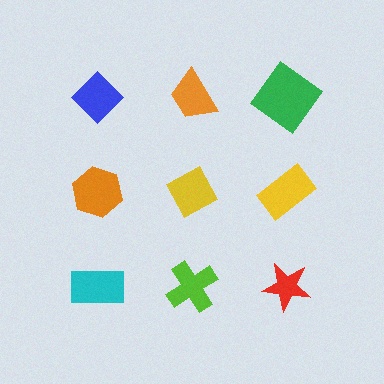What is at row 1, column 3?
A green diamond.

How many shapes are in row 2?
3 shapes.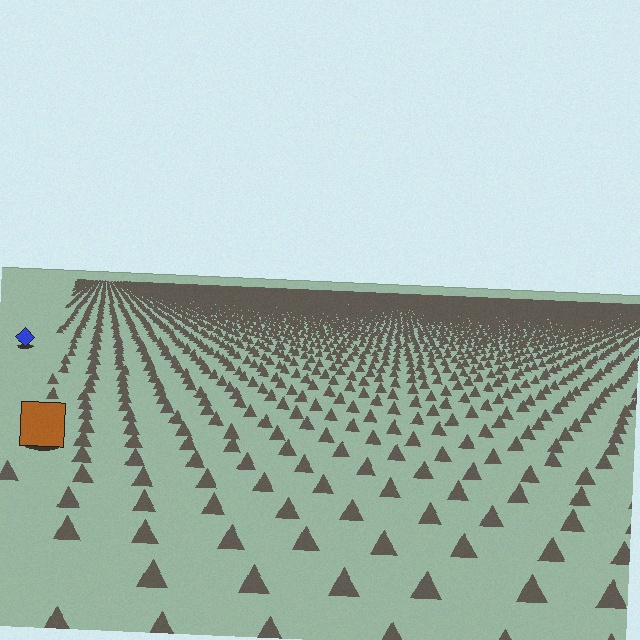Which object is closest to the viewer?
The brown square is closest. The texture marks near it are larger and more spread out.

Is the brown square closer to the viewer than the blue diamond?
Yes. The brown square is closer — you can tell from the texture gradient: the ground texture is coarser near it.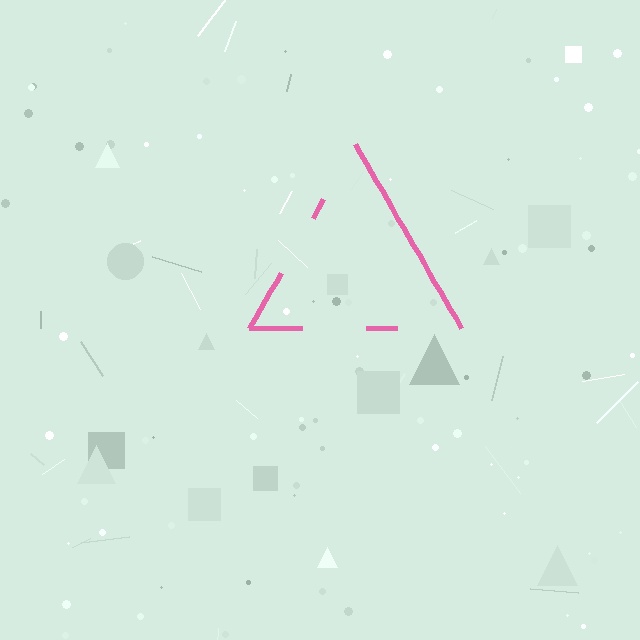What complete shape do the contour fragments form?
The contour fragments form a triangle.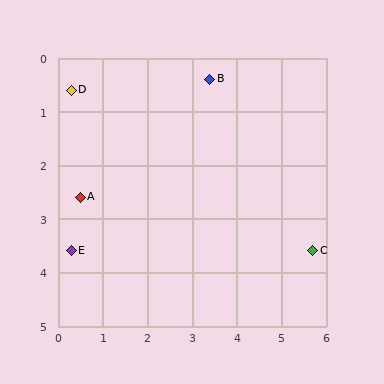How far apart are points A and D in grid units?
Points A and D are about 2.0 grid units apart.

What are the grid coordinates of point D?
Point D is at approximately (0.3, 0.6).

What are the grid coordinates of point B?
Point B is at approximately (3.4, 0.4).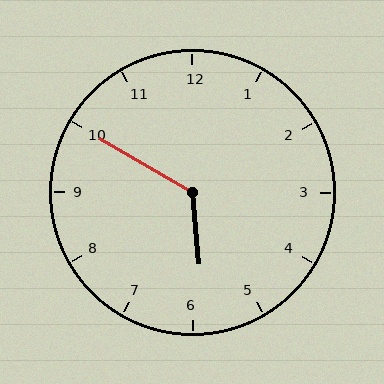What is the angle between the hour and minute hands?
Approximately 125 degrees.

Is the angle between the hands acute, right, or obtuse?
It is obtuse.